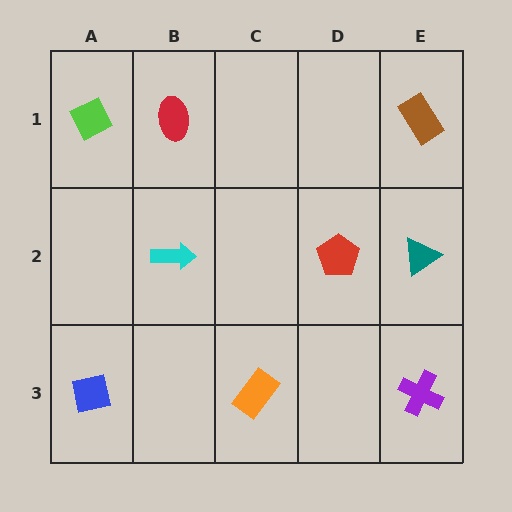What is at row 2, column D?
A red pentagon.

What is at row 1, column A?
A lime diamond.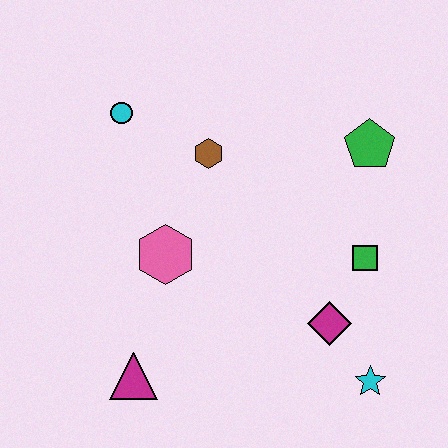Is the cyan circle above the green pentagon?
Yes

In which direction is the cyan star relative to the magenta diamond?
The cyan star is below the magenta diamond.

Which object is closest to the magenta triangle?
The pink hexagon is closest to the magenta triangle.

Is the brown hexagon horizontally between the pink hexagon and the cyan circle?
No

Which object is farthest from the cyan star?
The cyan circle is farthest from the cyan star.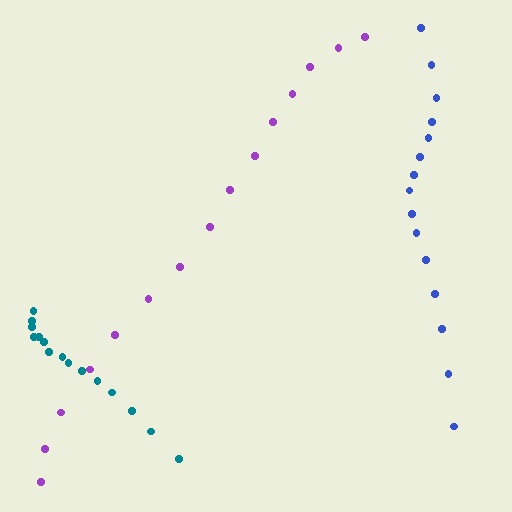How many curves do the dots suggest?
There are 3 distinct paths.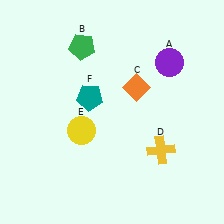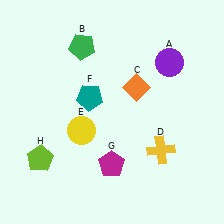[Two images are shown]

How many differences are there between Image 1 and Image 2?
There are 2 differences between the two images.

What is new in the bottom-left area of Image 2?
A lime pentagon (H) was added in the bottom-left area of Image 2.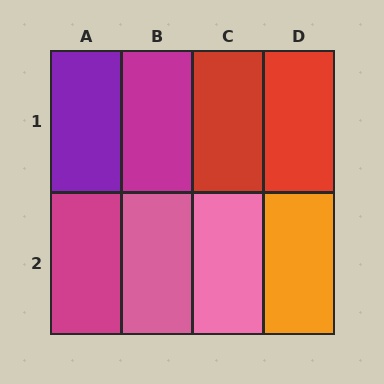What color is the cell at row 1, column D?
Red.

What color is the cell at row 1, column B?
Magenta.